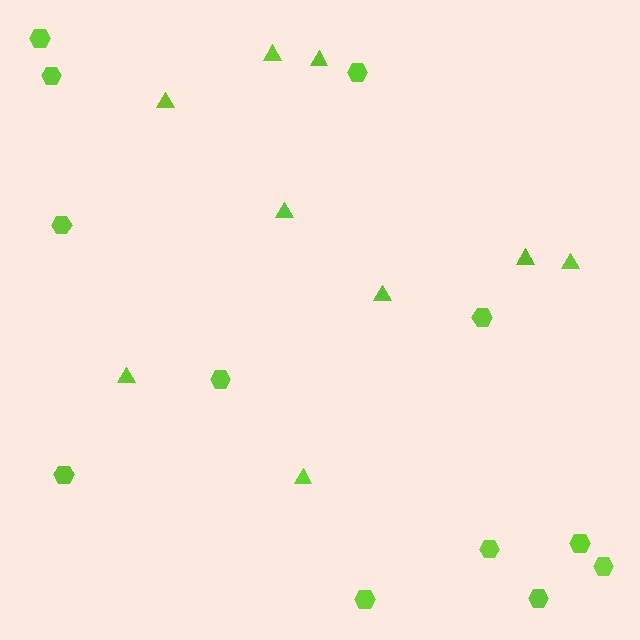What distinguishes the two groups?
There are 2 groups: one group of hexagons (12) and one group of triangles (9).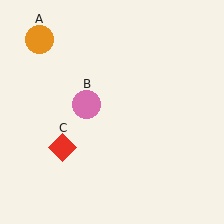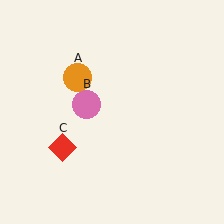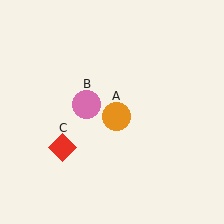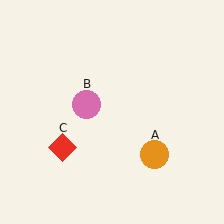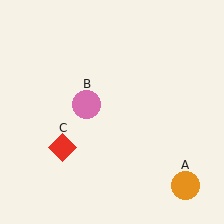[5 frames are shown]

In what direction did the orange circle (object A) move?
The orange circle (object A) moved down and to the right.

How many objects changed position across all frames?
1 object changed position: orange circle (object A).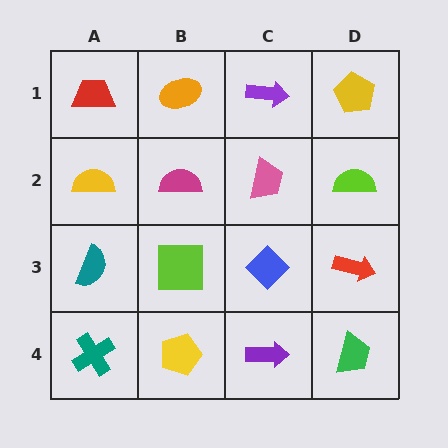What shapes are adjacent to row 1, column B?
A magenta semicircle (row 2, column B), a red trapezoid (row 1, column A), a purple arrow (row 1, column C).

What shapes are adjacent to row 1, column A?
A yellow semicircle (row 2, column A), an orange ellipse (row 1, column B).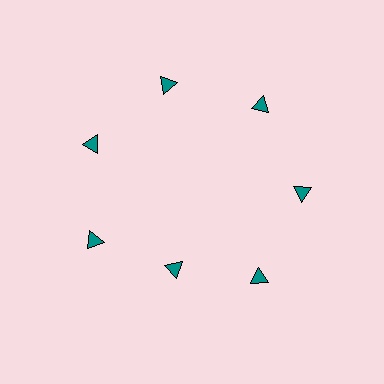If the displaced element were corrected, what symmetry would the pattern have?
It would have 7-fold rotational symmetry — the pattern would map onto itself every 51 degrees.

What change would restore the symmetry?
The symmetry would be restored by moving it outward, back onto the ring so that all 7 triangles sit at equal angles and equal distance from the center.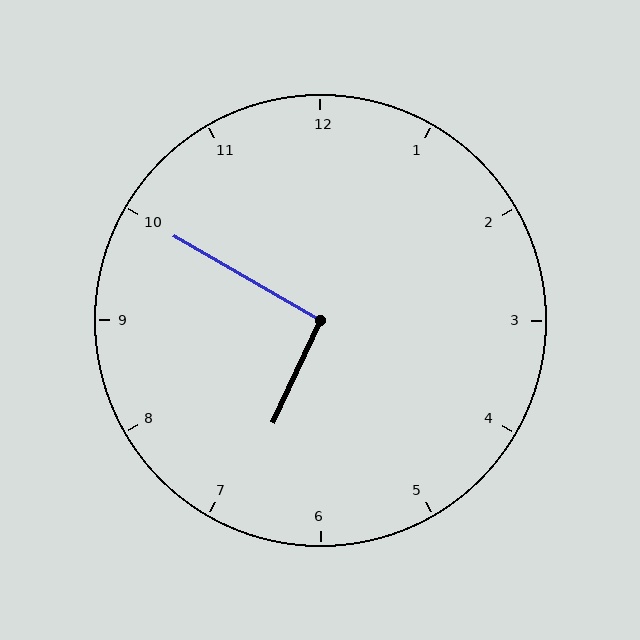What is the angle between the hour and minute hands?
Approximately 95 degrees.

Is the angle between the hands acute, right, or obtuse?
It is right.